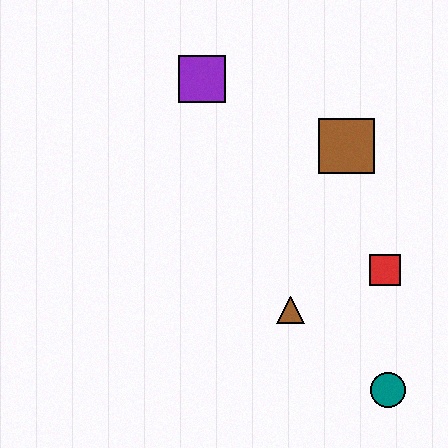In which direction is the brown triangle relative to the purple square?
The brown triangle is below the purple square.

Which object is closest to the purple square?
The brown square is closest to the purple square.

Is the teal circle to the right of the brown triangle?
Yes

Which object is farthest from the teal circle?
The purple square is farthest from the teal circle.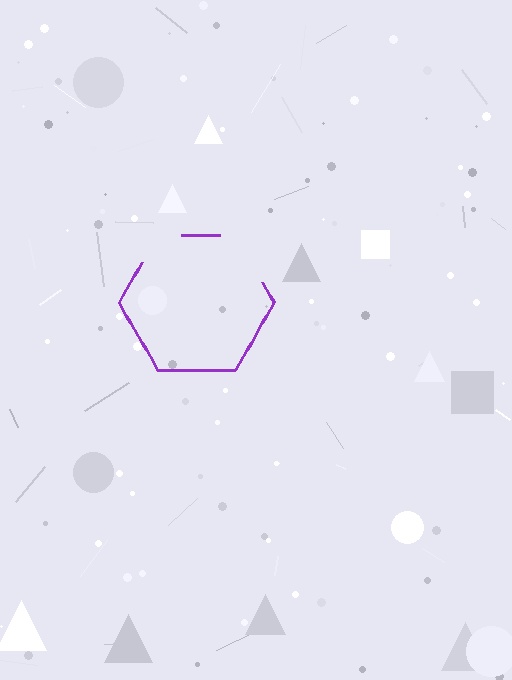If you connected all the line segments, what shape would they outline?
They would outline a hexagon.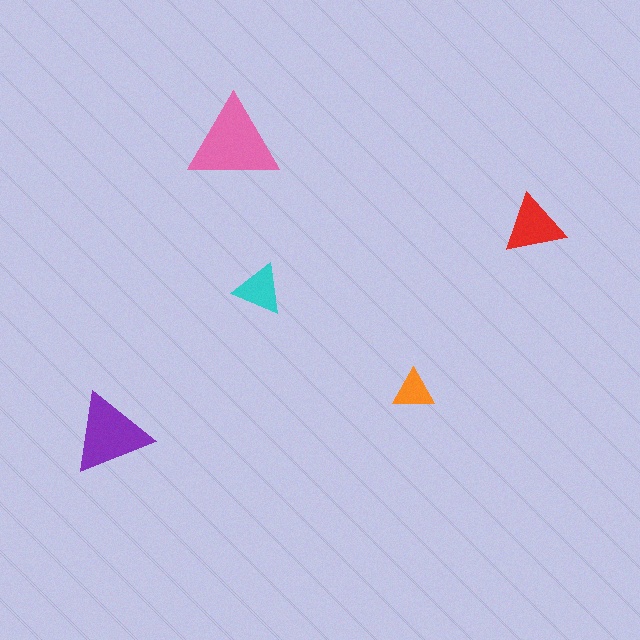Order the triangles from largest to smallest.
the pink one, the purple one, the red one, the cyan one, the orange one.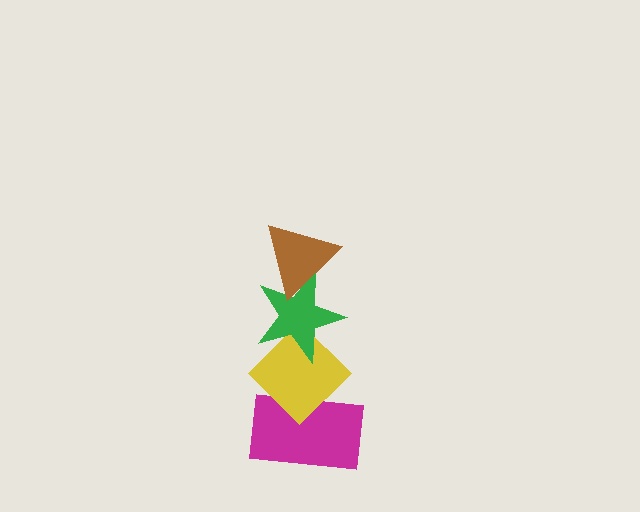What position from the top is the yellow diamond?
The yellow diamond is 3rd from the top.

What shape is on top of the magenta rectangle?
The yellow diamond is on top of the magenta rectangle.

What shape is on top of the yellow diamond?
The green star is on top of the yellow diamond.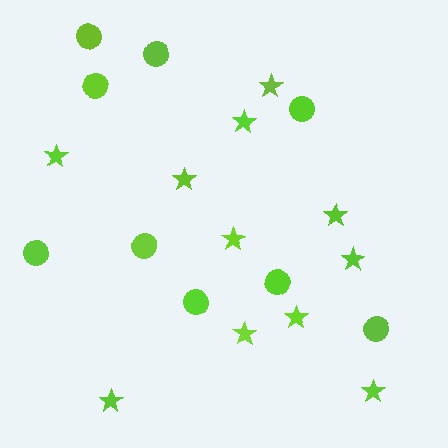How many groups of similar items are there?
There are 2 groups: one group of stars (11) and one group of circles (9).